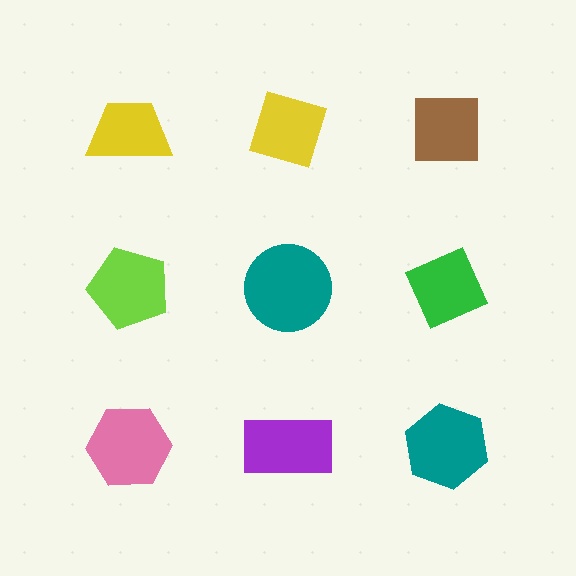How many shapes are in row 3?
3 shapes.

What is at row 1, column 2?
A yellow diamond.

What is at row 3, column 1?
A pink hexagon.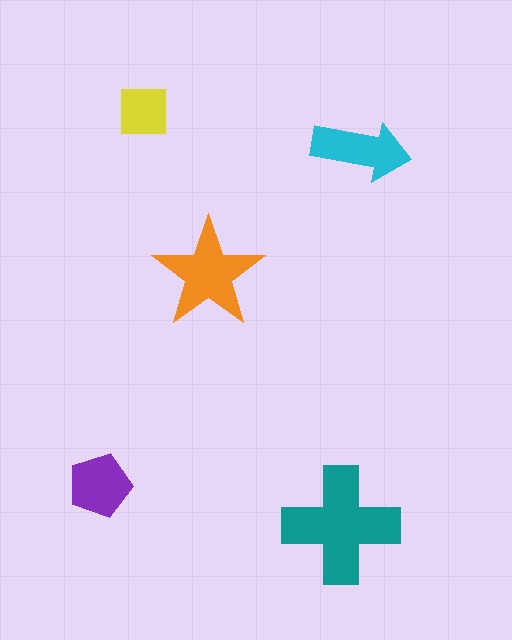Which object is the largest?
The teal cross.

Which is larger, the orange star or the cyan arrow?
The orange star.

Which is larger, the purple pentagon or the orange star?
The orange star.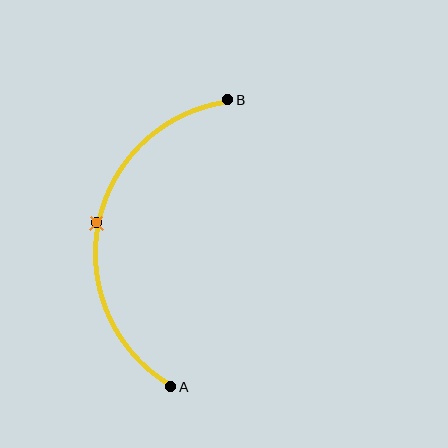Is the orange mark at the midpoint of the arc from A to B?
Yes. The orange mark lies on the arc at equal arc-length from both A and B — it is the arc midpoint.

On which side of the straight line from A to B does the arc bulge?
The arc bulges to the left of the straight line connecting A and B.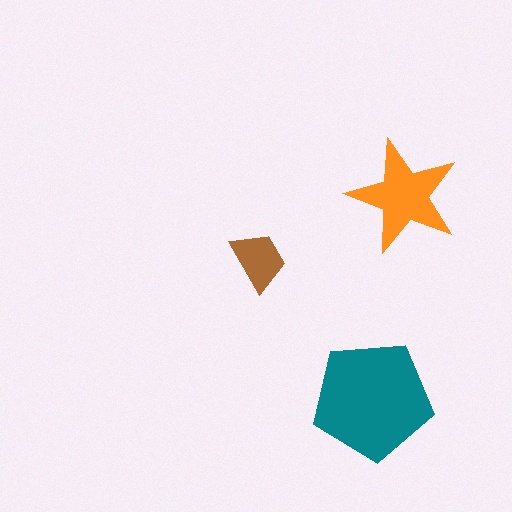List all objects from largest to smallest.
The teal pentagon, the orange star, the brown trapezoid.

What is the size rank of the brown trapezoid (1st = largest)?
3rd.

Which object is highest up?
The orange star is topmost.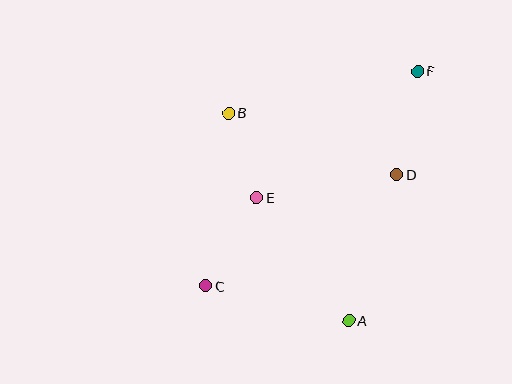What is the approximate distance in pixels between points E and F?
The distance between E and F is approximately 205 pixels.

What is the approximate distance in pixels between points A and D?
The distance between A and D is approximately 153 pixels.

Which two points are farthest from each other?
Points C and F are farthest from each other.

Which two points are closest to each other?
Points B and E are closest to each other.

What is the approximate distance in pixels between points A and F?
The distance between A and F is approximately 259 pixels.